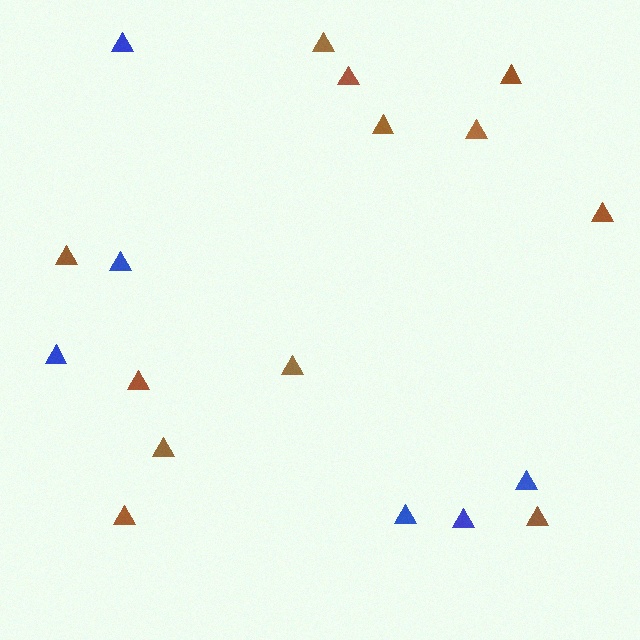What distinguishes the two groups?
There are 2 groups: one group of blue triangles (6) and one group of brown triangles (12).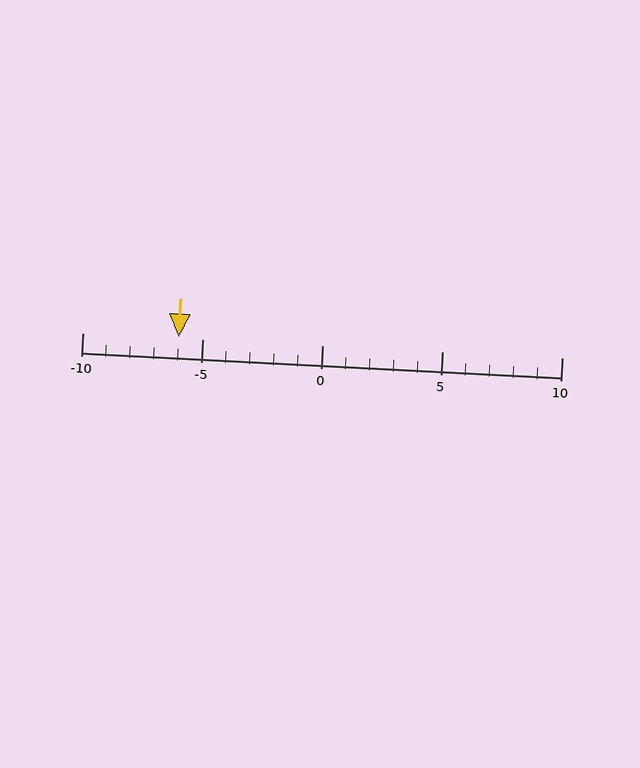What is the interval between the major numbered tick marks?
The major tick marks are spaced 5 units apart.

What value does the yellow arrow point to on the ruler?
The yellow arrow points to approximately -6.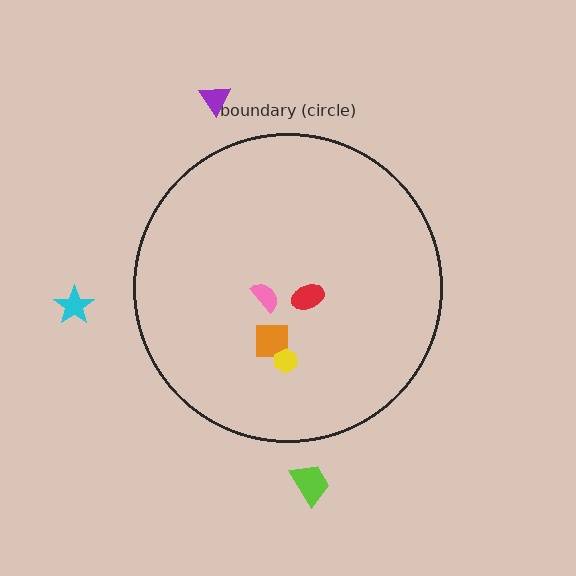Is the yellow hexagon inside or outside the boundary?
Inside.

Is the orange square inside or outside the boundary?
Inside.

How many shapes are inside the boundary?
4 inside, 3 outside.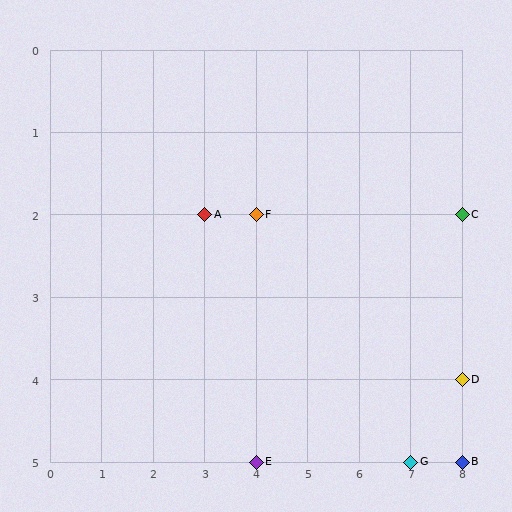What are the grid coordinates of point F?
Point F is at grid coordinates (4, 2).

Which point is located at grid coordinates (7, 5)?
Point G is at (7, 5).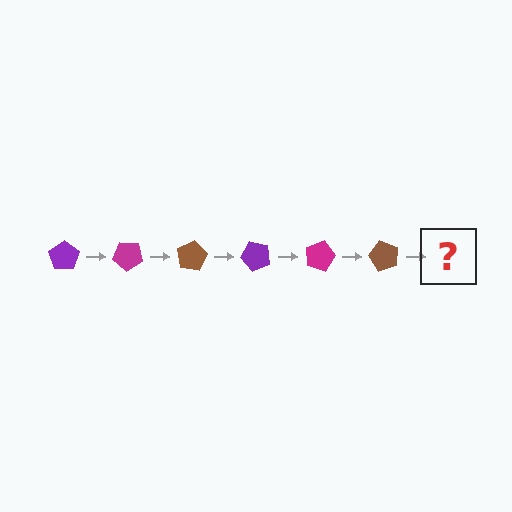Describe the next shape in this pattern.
It should be a purple pentagon, rotated 240 degrees from the start.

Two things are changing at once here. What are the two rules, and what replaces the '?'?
The two rules are that it rotates 40 degrees each step and the color cycles through purple, magenta, and brown. The '?' should be a purple pentagon, rotated 240 degrees from the start.